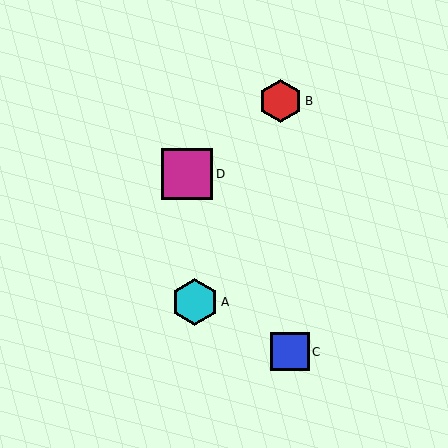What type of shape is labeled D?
Shape D is a magenta square.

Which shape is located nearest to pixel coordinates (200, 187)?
The magenta square (labeled D) at (187, 174) is nearest to that location.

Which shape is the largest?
The magenta square (labeled D) is the largest.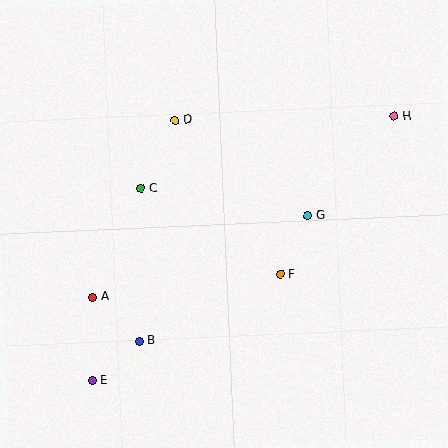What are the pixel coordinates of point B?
Point B is at (139, 341).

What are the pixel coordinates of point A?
Point A is at (93, 297).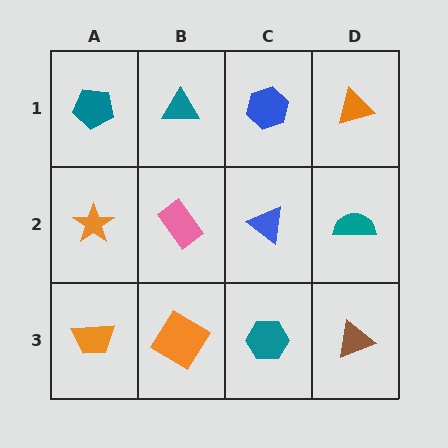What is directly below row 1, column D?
A teal semicircle.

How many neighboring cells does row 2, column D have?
3.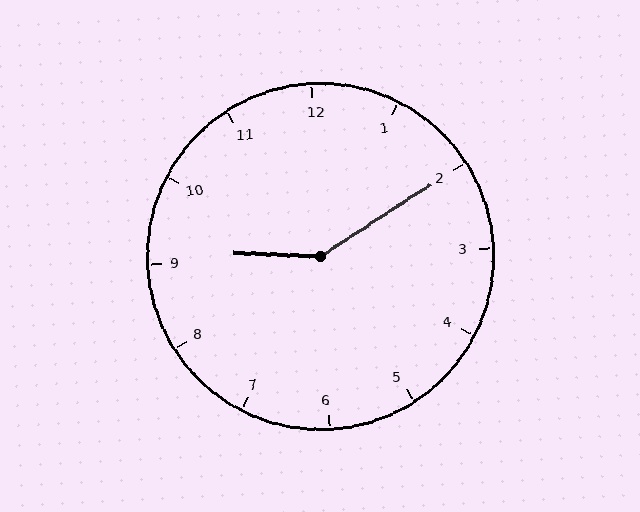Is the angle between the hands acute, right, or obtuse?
It is obtuse.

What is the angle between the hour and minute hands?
Approximately 145 degrees.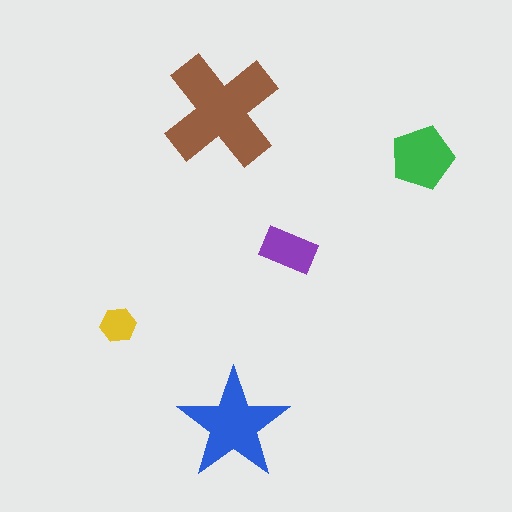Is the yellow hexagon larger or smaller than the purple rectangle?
Smaller.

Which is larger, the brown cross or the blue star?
The brown cross.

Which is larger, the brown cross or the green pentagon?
The brown cross.